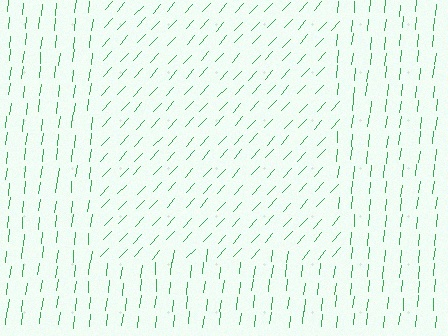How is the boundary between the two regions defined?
The boundary is defined purely by a change in line orientation (approximately 36 degrees difference). All lines are the same color and thickness.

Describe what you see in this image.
The image is filled with small green line segments. A rectangle region in the image has lines oriented differently from the surrounding lines, creating a visible texture boundary.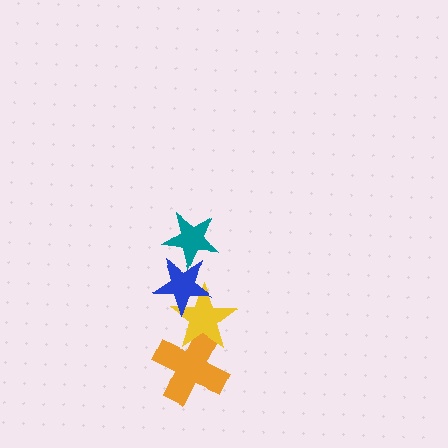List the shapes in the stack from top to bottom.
From top to bottom: the teal star, the blue star, the yellow star, the orange cross.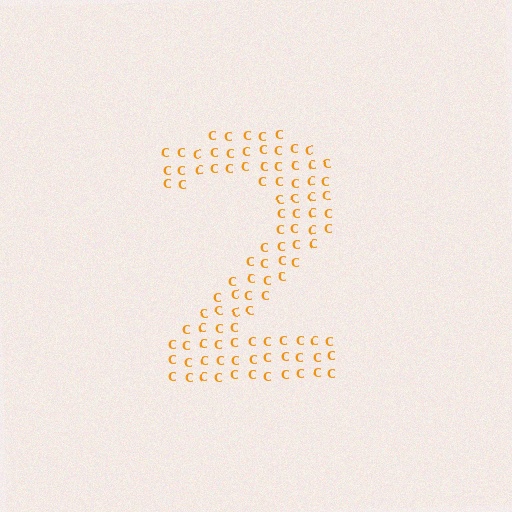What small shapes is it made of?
It is made of small letter C's.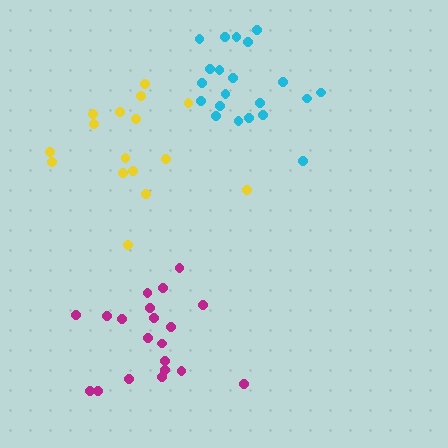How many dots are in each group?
Group 1: 16 dots, Group 2: 21 dots, Group 3: 20 dots (57 total).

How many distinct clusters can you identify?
There are 3 distinct clusters.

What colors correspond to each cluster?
The clusters are colored: yellow, cyan, magenta.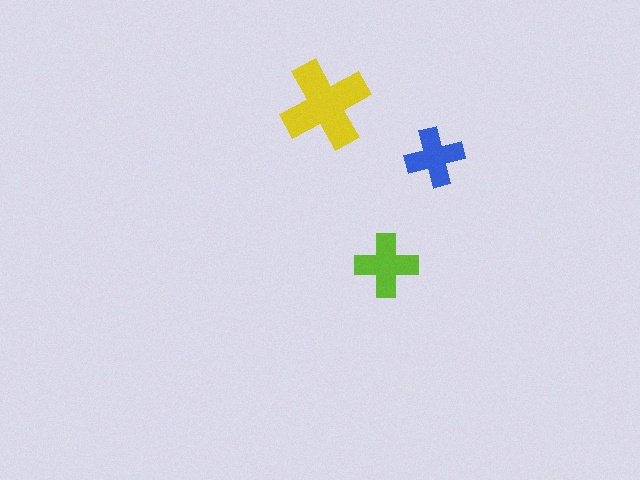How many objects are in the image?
There are 3 objects in the image.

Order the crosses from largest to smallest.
the yellow one, the lime one, the blue one.